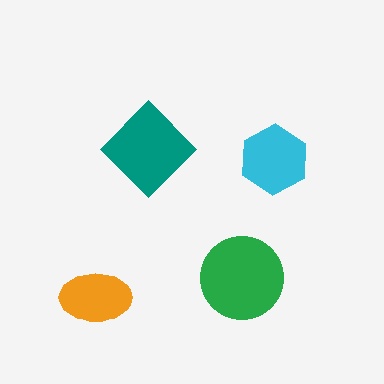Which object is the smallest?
The orange ellipse.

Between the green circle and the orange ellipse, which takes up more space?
The green circle.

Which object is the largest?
The green circle.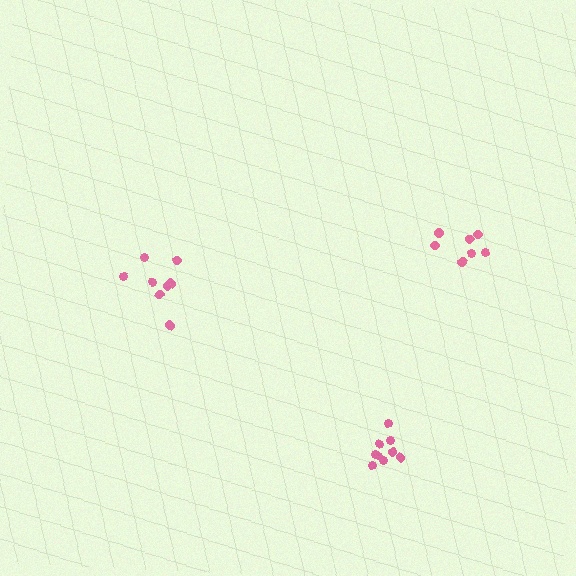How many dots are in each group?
Group 1: 7 dots, Group 2: 8 dots, Group 3: 9 dots (24 total).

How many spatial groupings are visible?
There are 3 spatial groupings.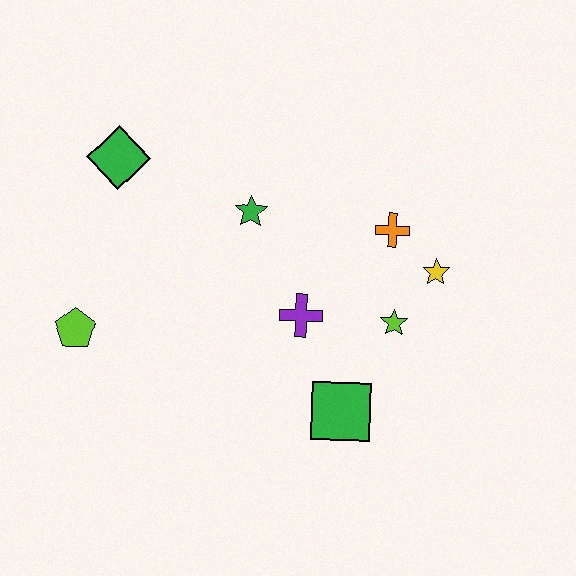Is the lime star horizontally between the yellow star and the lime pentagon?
Yes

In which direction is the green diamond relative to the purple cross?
The green diamond is to the left of the purple cross.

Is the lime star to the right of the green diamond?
Yes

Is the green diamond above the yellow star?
Yes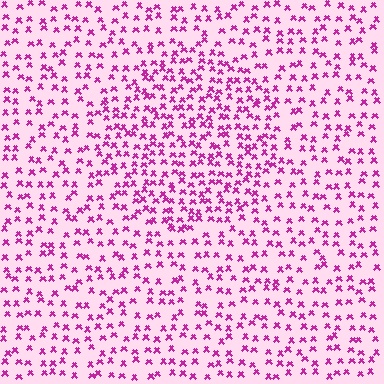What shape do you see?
I see a circle.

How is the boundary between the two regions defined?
The boundary is defined by a change in element density (approximately 1.6x ratio). All elements are the same color, size, and shape.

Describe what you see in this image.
The image contains small magenta elements arranged at two different densities. A circle-shaped region is visible where the elements are more densely packed than the surrounding area.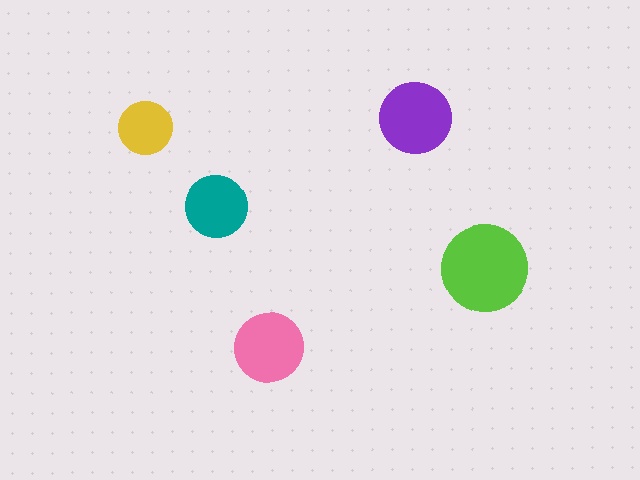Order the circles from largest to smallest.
the lime one, the purple one, the pink one, the teal one, the yellow one.